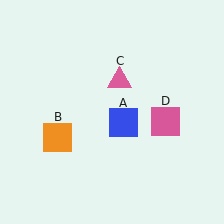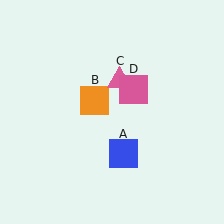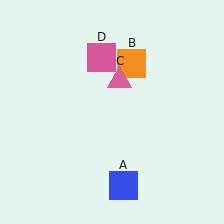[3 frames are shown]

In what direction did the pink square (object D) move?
The pink square (object D) moved up and to the left.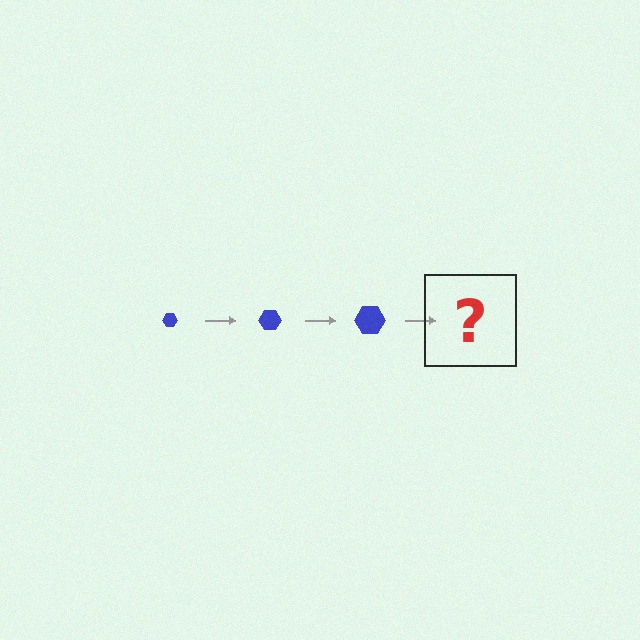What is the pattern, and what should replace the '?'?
The pattern is that the hexagon gets progressively larger each step. The '?' should be a blue hexagon, larger than the previous one.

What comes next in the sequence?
The next element should be a blue hexagon, larger than the previous one.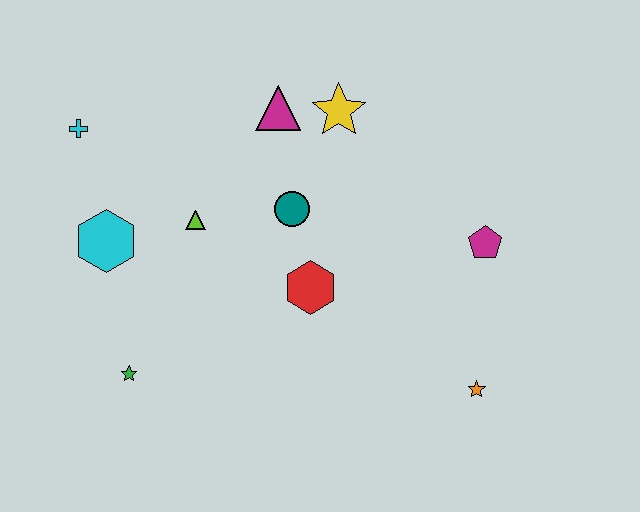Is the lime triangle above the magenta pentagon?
Yes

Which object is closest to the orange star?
The magenta pentagon is closest to the orange star.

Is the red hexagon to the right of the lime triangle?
Yes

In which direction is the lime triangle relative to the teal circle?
The lime triangle is to the left of the teal circle.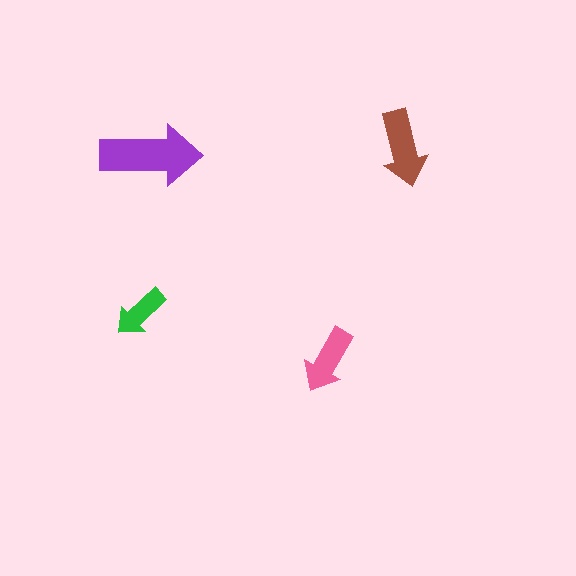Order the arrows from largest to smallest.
the purple one, the brown one, the pink one, the green one.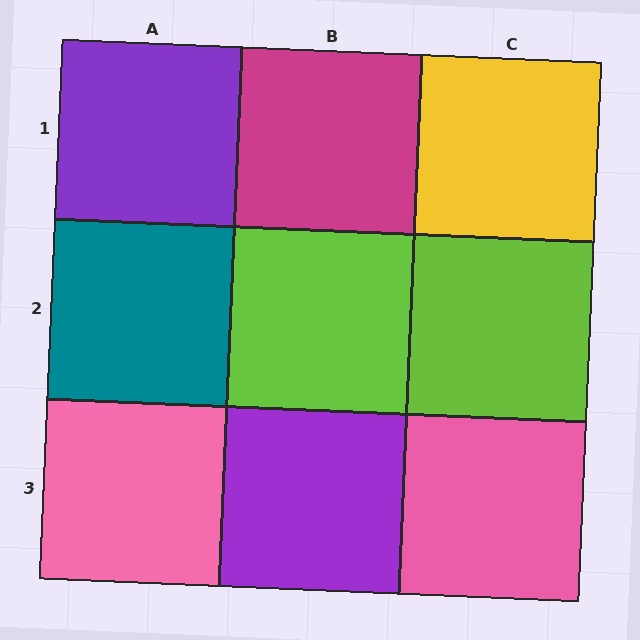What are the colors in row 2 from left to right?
Teal, lime, lime.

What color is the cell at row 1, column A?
Purple.